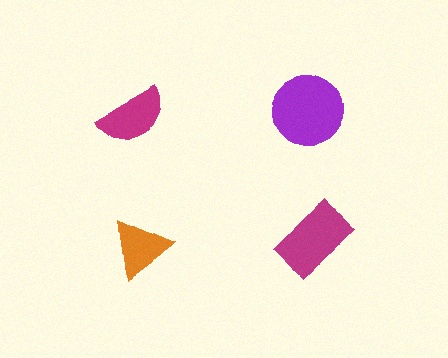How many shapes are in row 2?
2 shapes.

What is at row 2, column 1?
An orange triangle.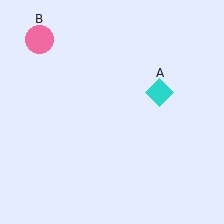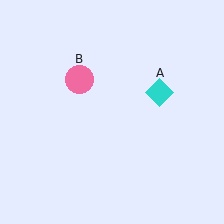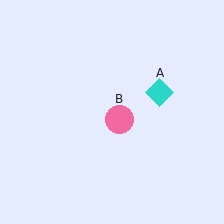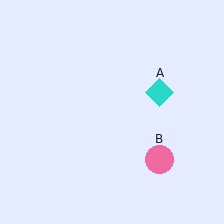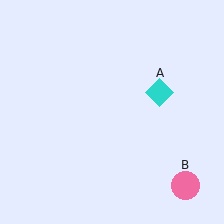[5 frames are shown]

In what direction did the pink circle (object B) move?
The pink circle (object B) moved down and to the right.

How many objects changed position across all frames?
1 object changed position: pink circle (object B).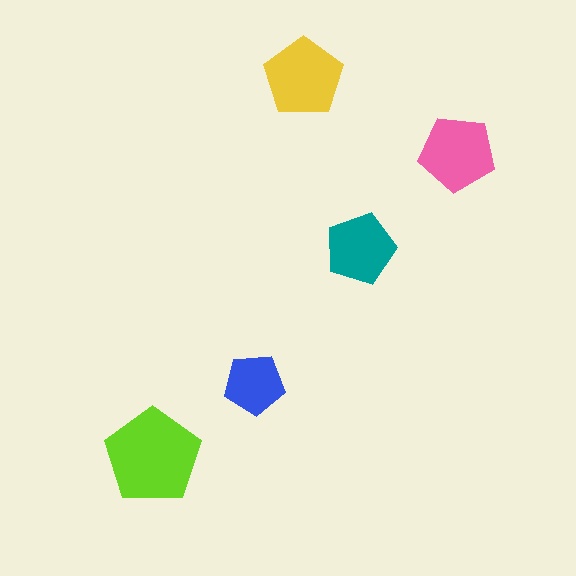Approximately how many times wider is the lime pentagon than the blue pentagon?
About 1.5 times wider.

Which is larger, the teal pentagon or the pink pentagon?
The pink one.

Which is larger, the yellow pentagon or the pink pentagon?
The yellow one.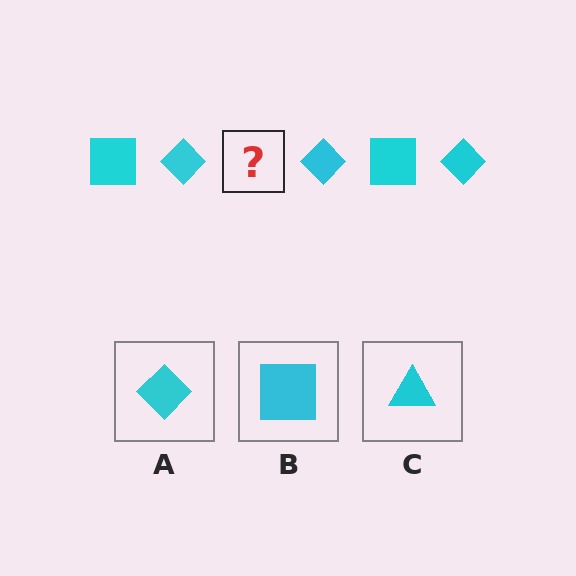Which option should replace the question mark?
Option B.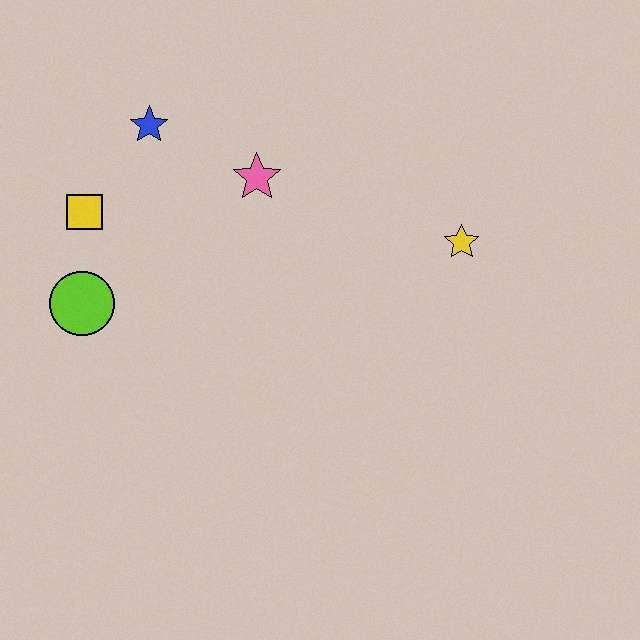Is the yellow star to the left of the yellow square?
No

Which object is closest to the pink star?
The blue star is closest to the pink star.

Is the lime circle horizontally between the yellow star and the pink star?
No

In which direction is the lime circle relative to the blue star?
The lime circle is below the blue star.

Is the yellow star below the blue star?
Yes